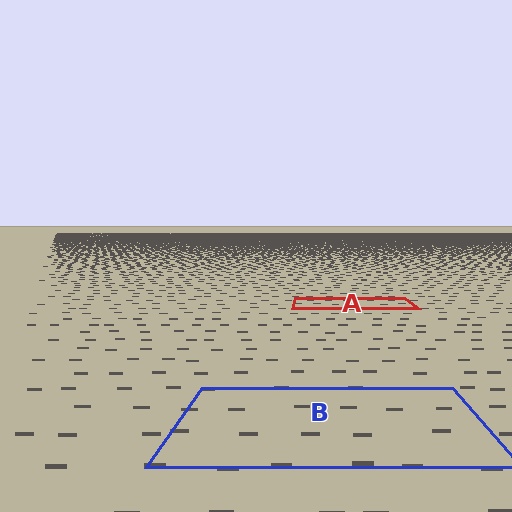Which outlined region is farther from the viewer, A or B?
Region A is farther from the viewer — the texture elements inside it appear smaller and more densely packed.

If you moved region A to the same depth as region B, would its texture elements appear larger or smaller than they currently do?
They would appear larger. At a closer depth, the same texture elements are projected at a bigger on-screen size.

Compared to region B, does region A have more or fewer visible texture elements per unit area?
Region A has more texture elements per unit area — they are packed more densely because it is farther away.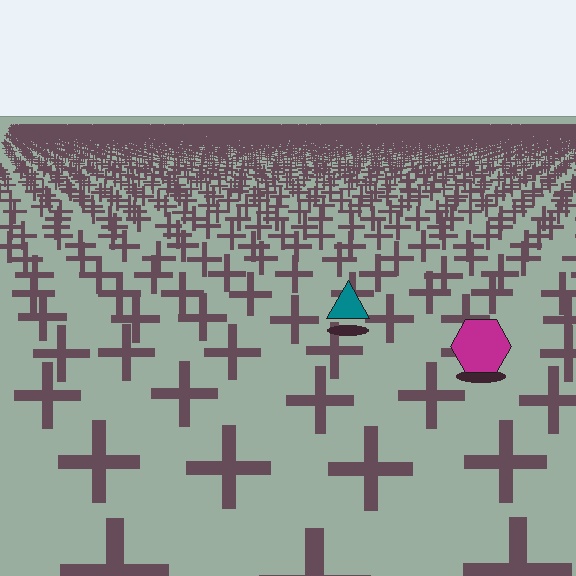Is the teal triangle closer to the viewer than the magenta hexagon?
No. The magenta hexagon is closer — you can tell from the texture gradient: the ground texture is coarser near it.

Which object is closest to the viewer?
The magenta hexagon is closest. The texture marks near it are larger and more spread out.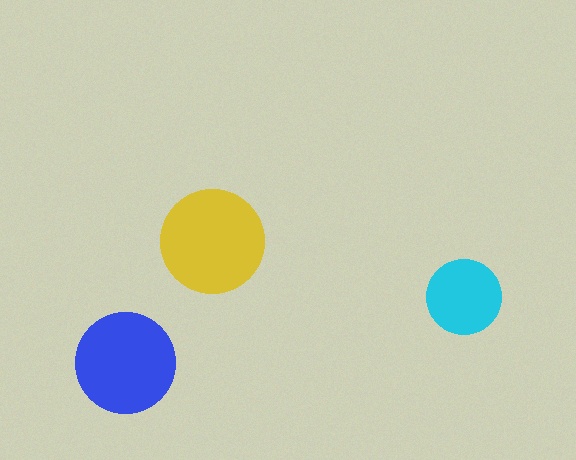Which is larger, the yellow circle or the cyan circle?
The yellow one.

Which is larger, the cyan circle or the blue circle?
The blue one.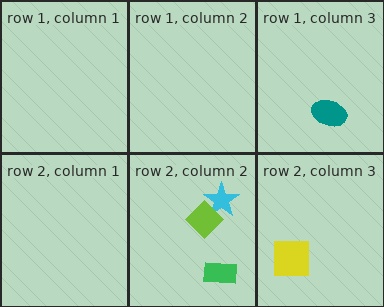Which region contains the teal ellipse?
The row 1, column 3 region.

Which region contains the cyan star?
The row 2, column 2 region.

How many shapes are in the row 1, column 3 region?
1.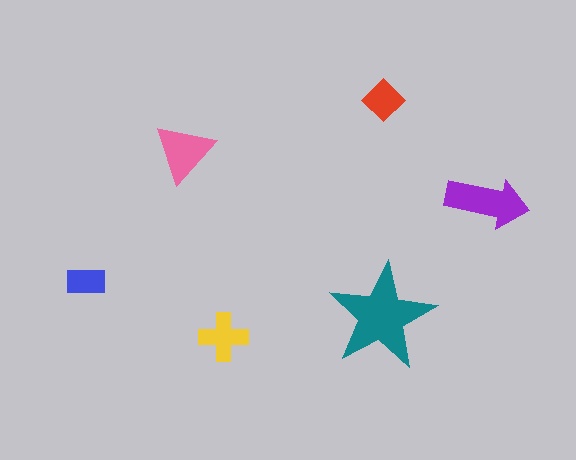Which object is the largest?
The teal star.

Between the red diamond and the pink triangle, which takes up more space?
The pink triangle.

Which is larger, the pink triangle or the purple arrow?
The purple arrow.